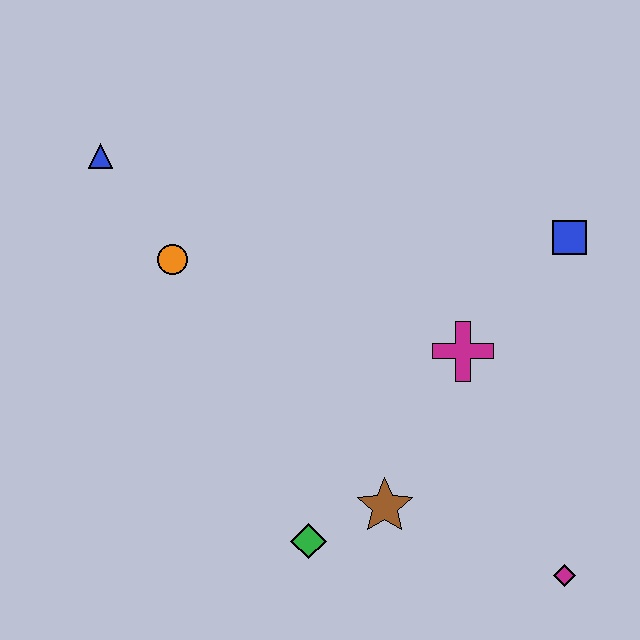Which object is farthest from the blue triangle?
The magenta diamond is farthest from the blue triangle.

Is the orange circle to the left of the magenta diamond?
Yes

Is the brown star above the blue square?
No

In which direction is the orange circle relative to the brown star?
The orange circle is above the brown star.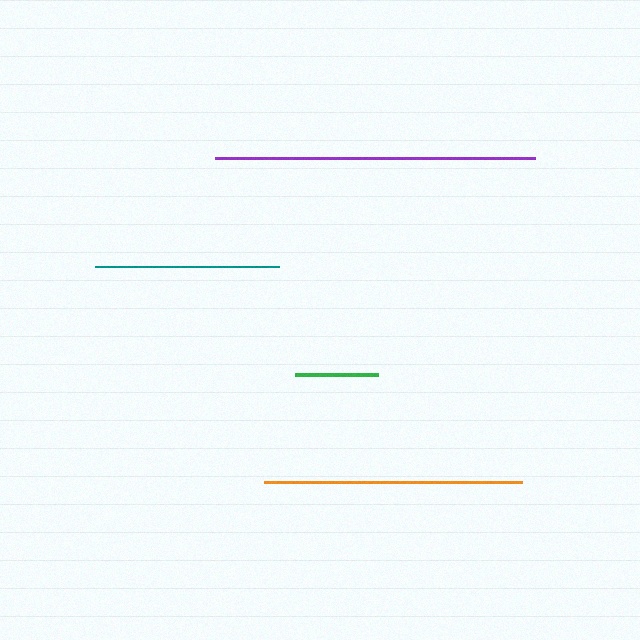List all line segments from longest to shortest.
From longest to shortest: purple, orange, teal, green.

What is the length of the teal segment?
The teal segment is approximately 183 pixels long.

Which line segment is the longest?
The purple line is the longest at approximately 320 pixels.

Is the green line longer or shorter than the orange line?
The orange line is longer than the green line.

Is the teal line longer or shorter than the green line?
The teal line is longer than the green line.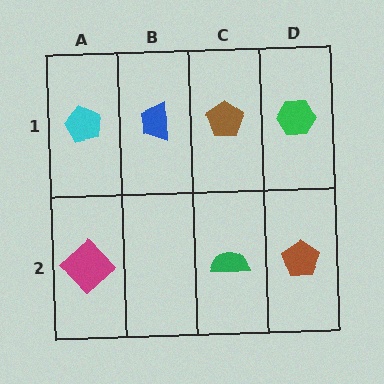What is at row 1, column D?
A green hexagon.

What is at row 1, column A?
A cyan pentagon.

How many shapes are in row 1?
4 shapes.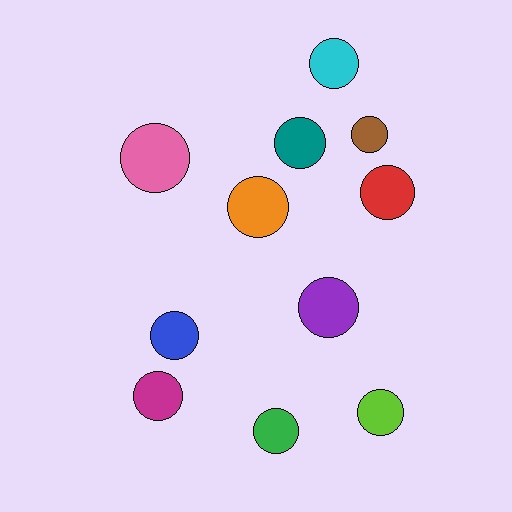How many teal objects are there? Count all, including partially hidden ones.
There is 1 teal object.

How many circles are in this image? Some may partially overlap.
There are 11 circles.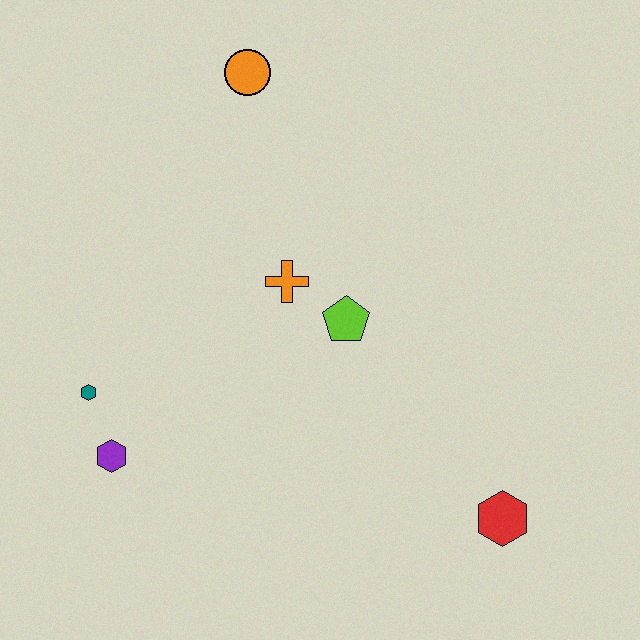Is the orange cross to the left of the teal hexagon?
No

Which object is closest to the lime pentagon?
The orange cross is closest to the lime pentagon.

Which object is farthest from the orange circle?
The red hexagon is farthest from the orange circle.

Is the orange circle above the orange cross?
Yes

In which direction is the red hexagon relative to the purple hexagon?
The red hexagon is to the right of the purple hexagon.